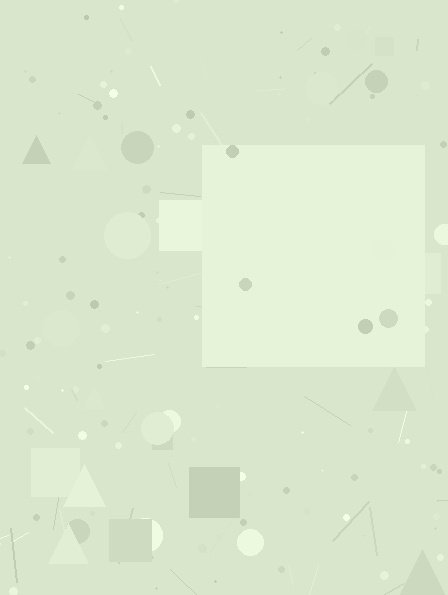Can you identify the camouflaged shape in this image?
The camouflaged shape is a square.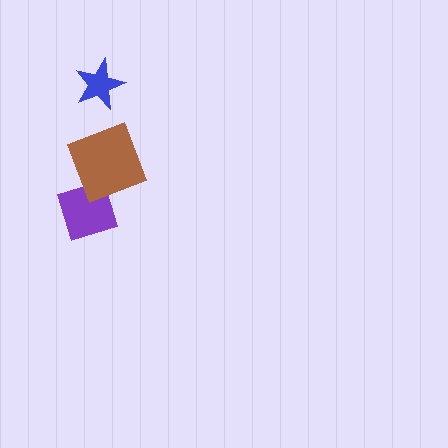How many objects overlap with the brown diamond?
1 object overlaps with the brown diamond.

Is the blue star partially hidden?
No, no other shape covers it.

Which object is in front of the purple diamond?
The brown diamond is in front of the purple diamond.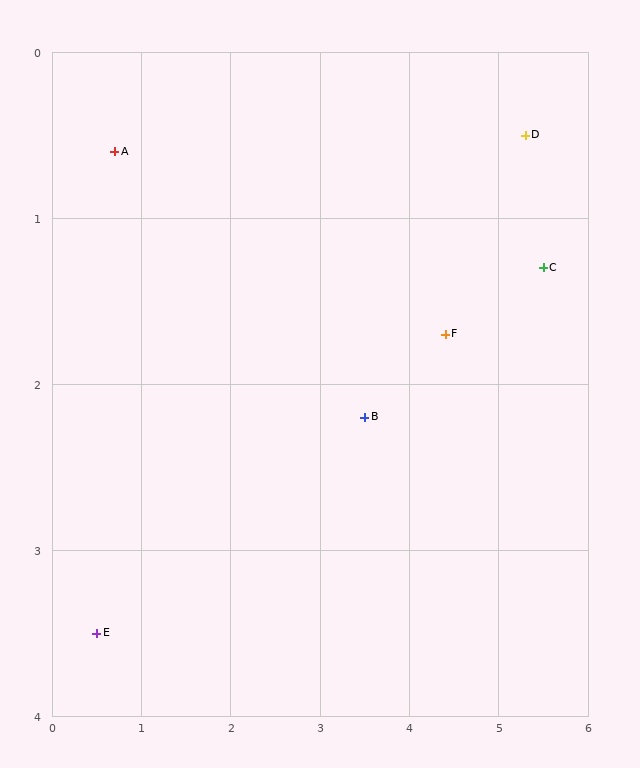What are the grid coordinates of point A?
Point A is at approximately (0.7, 0.6).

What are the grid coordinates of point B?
Point B is at approximately (3.5, 2.2).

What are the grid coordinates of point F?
Point F is at approximately (4.4, 1.7).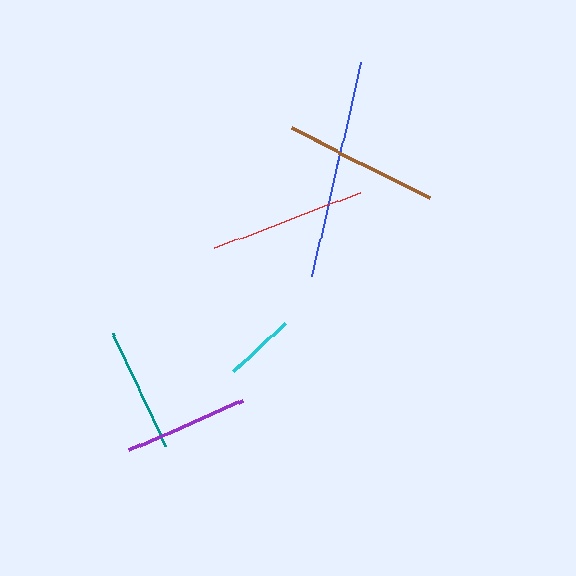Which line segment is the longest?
The blue line is the longest at approximately 220 pixels.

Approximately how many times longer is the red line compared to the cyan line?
The red line is approximately 2.2 times the length of the cyan line.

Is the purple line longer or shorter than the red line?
The red line is longer than the purple line.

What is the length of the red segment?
The red segment is approximately 156 pixels long.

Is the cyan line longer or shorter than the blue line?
The blue line is longer than the cyan line.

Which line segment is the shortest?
The cyan line is the shortest at approximately 70 pixels.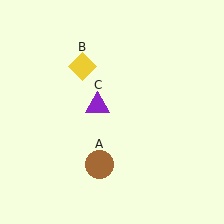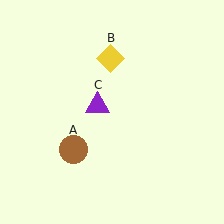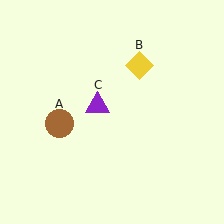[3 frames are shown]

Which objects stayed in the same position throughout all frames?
Purple triangle (object C) remained stationary.